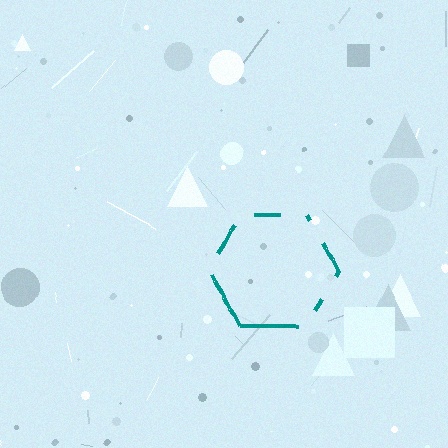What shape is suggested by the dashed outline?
The dashed outline suggests a hexagon.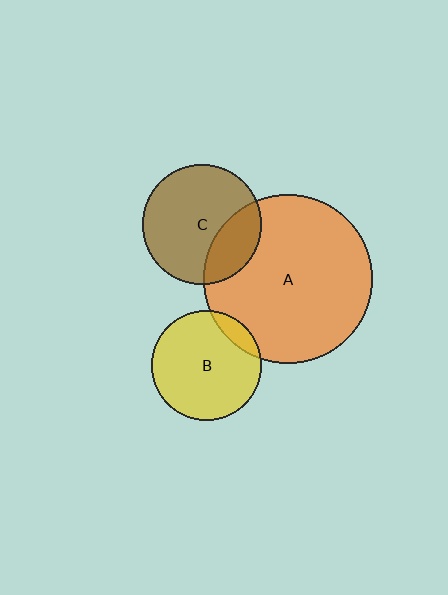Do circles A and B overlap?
Yes.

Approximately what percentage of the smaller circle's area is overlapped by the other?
Approximately 10%.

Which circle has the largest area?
Circle A (orange).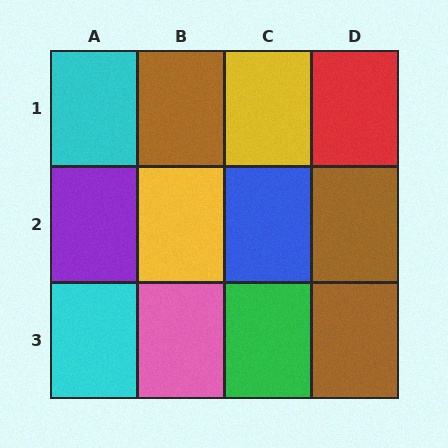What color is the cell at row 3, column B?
Pink.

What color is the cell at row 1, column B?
Brown.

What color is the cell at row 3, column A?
Cyan.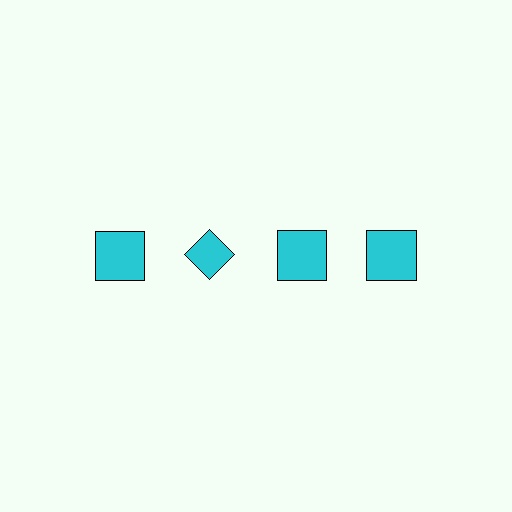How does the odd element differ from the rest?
It has a different shape: diamond instead of square.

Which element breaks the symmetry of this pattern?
The cyan diamond in the top row, second from left column breaks the symmetry. All other shapes are cyan squares.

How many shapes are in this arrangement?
There are 4 shapes arranged in a grid pattern.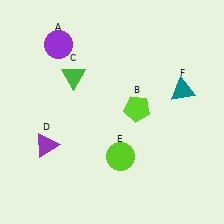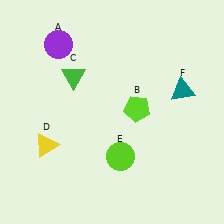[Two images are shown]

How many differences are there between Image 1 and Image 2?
There is 1 difference between the two images.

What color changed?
The triangle (D) changed from purple in Image 1 to yellow in Image 2.